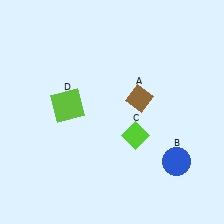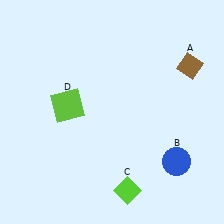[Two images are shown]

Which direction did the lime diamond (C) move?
The lime diamond (C) moved down.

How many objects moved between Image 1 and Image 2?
2 objects moved between the two images.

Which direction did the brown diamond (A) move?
The brown diamond (A) moved right.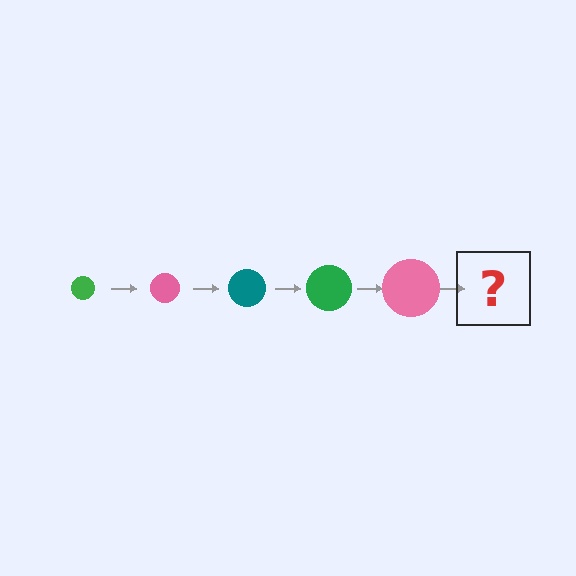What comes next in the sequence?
The next element should be a teal circle, larger than the previous one.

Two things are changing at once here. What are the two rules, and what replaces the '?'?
The two rules are that the circle grows larger each step and the color cycles through green, pink, and teal. The '?' should be a teal circle, larger than the previous one.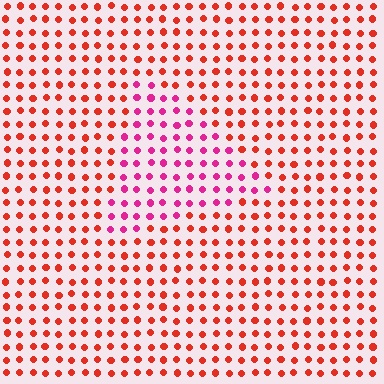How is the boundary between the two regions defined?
The boundary is defined purely by a slight shift in hue (about 40 degrees). Spacing, size, and orientation are identical on both sides.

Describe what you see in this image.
The image is filled with small red elements in a uniform arrangement. A triangle-shaped region is visible where the elements are tinted to a slightly different hue, forming a subtle color boundary.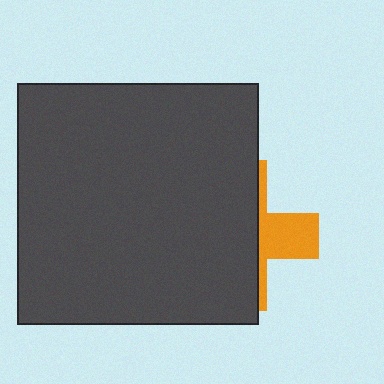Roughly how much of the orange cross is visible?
A small part of it is visible (roughly 30%).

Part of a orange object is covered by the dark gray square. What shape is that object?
It is a cross.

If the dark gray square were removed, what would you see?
You would see the complete orange cross.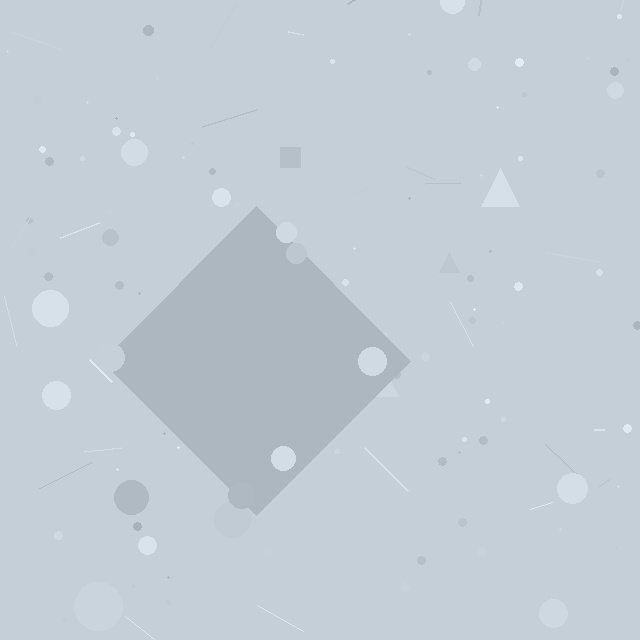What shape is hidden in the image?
A diamond is hidden in the image.